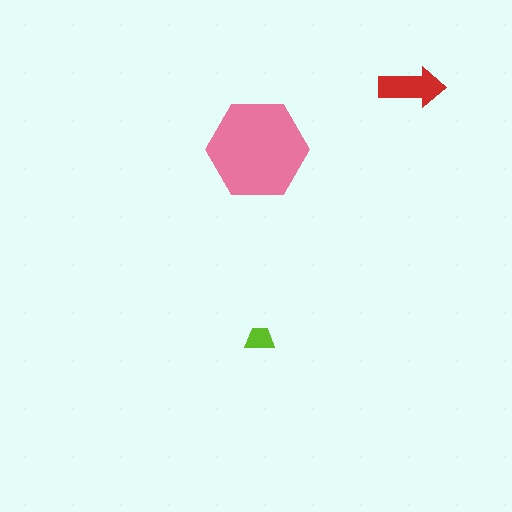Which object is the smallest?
The lime trapezoid.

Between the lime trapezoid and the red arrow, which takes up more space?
The red arrow.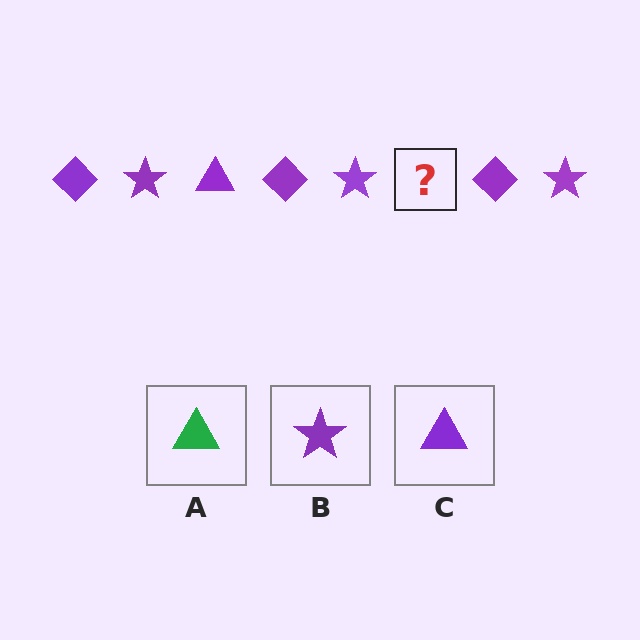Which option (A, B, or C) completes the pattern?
C.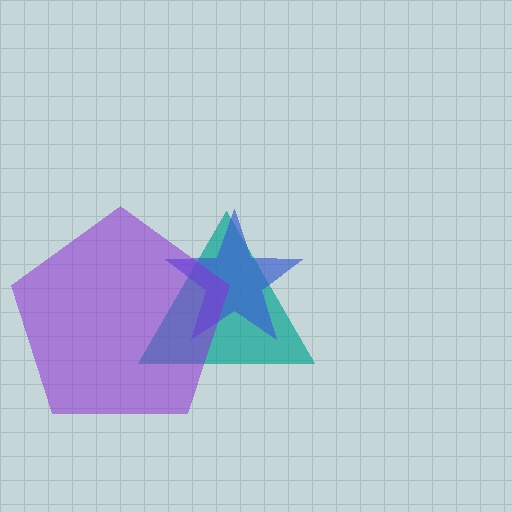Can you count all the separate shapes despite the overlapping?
Yes, there are 3 separate shapes.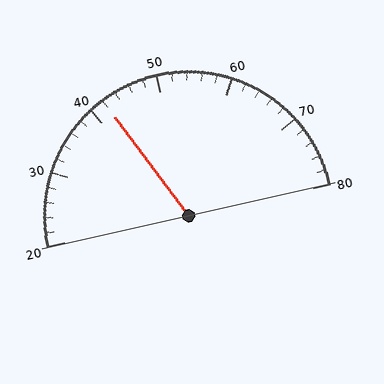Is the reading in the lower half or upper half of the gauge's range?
The reading is in the lower half of the range (20 to 80).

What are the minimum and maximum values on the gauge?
The gauge ranges from 20 to 80.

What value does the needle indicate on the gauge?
The needle indicates approximately 42.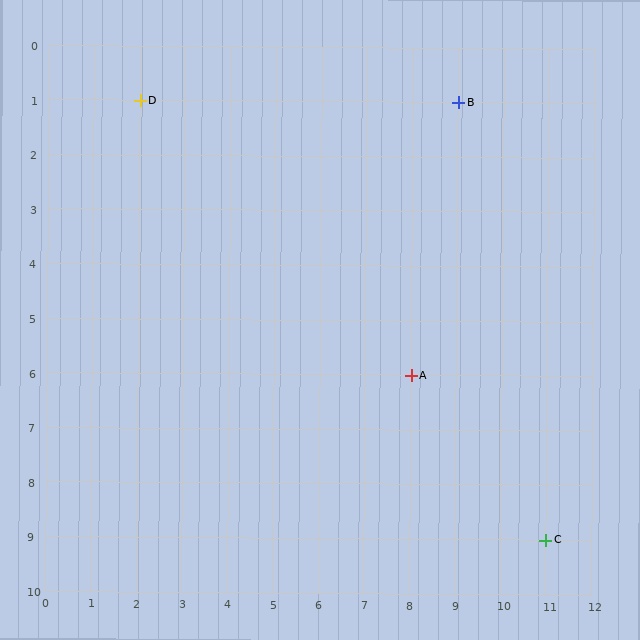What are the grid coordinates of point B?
Point B is at grid coordinates (9, 1).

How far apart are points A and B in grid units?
Points A and B are 1 column and 5 rows apart (about 5.1 grid units diagonally).